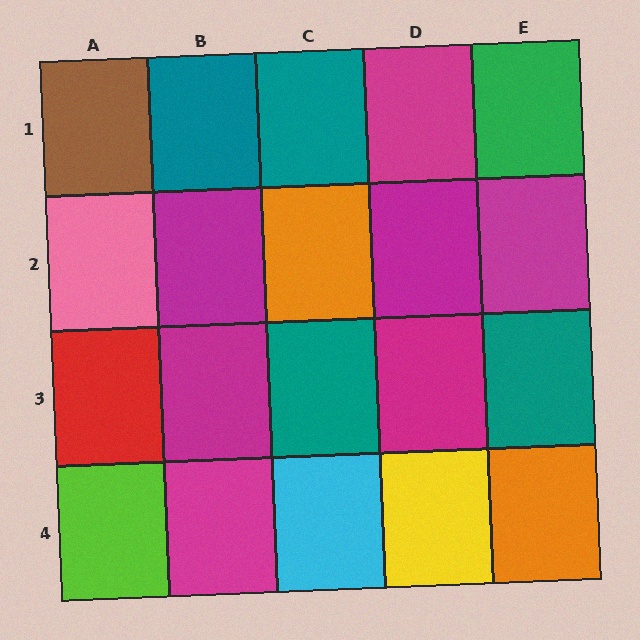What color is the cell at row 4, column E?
Orange.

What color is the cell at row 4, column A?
Lime.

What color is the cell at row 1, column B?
Teal.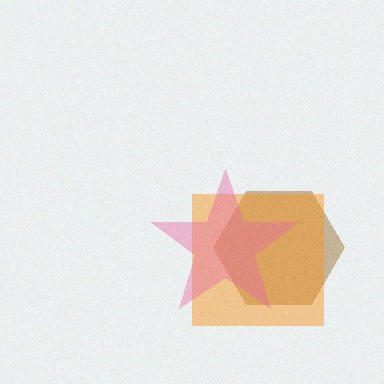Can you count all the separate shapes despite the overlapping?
Yes, there are 3 separate shapes.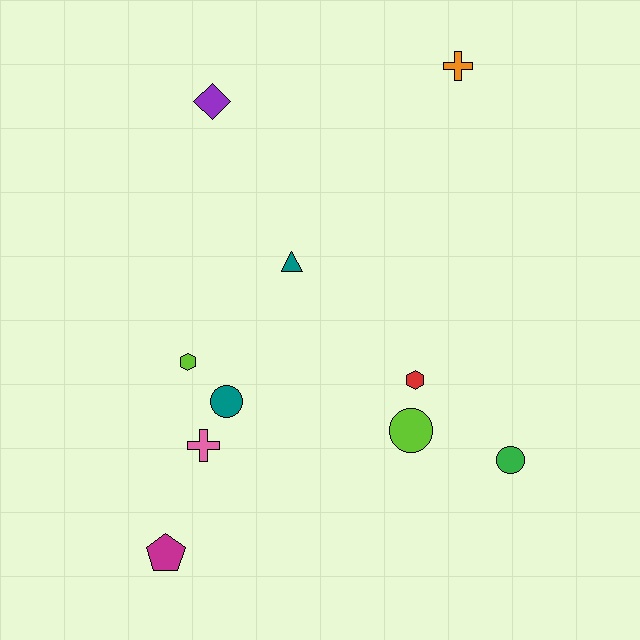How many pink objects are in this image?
There is 1 pink object.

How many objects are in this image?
There are 10 objects.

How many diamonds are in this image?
There is 1 diamond.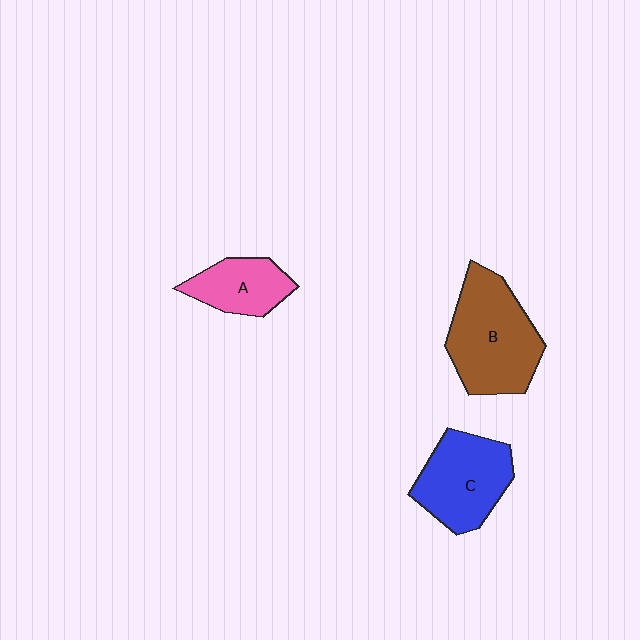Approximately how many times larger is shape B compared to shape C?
Approximately 1.2 times.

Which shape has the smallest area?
Shape A (pink).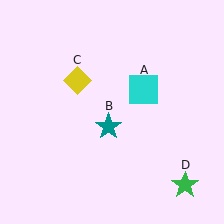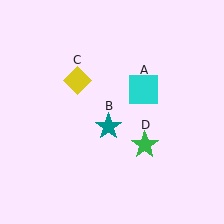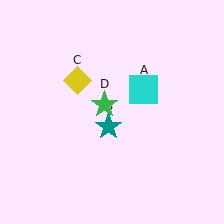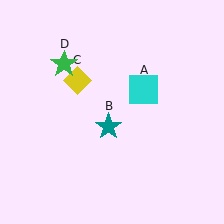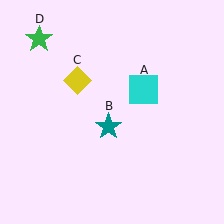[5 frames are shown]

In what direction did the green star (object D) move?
The green star (object D) moved up and to the left.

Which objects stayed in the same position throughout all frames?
Cyan square (object A) and teal star (object B) and yellow diamond (object C) remained stationary.